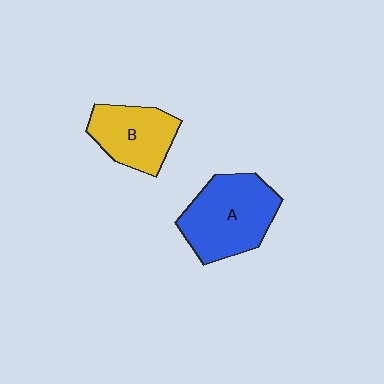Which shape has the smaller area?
Shape B (yellow).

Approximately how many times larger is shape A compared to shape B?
Approximately 1.4 times.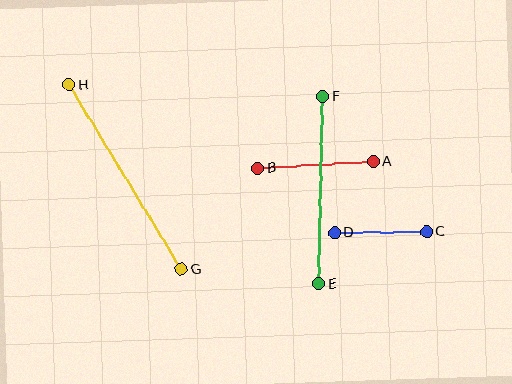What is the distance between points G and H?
The distance is approximately 216 pixels.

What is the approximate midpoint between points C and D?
The midpoint is at approximately (380, 232) pixels.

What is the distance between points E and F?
The distance is approximately 187 pixels.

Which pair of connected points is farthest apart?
Points G and H are farthest apart.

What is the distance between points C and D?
The distance is approximately 92 pixels.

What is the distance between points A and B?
The distance is approximately 116 pixels.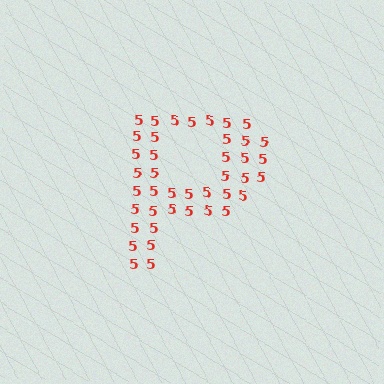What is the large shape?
The large shape is the letter P.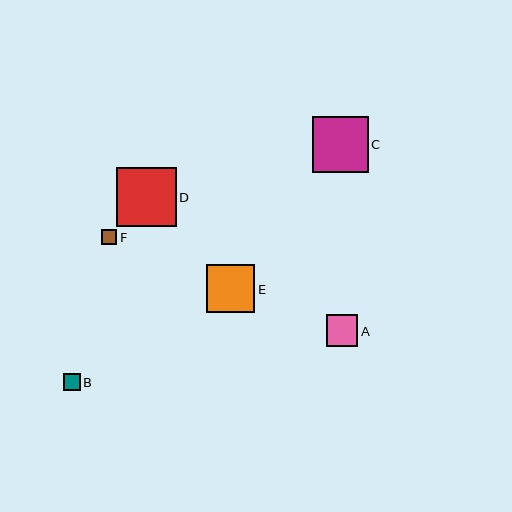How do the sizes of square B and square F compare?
Square B and square F are approximately the same size.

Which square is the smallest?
Square F is the smallest with a size of approximately 15 pixels.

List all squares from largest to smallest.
From largest to smallest: D, C, E, A, B, F.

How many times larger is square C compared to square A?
Square C is approximately 1.8 times the size of square A.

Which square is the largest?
Square D is the largest with a size of approximately 60 pixels.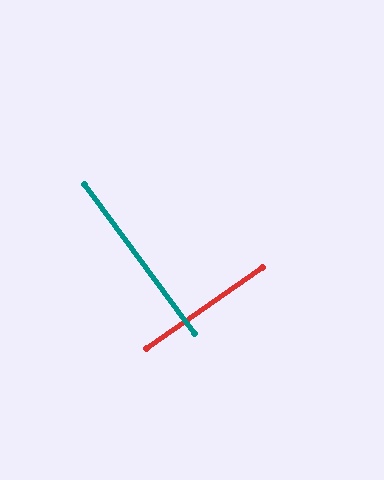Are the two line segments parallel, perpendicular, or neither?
Perpendicular — they meet at approximately 88°.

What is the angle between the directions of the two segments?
Approximately 88 degrees.